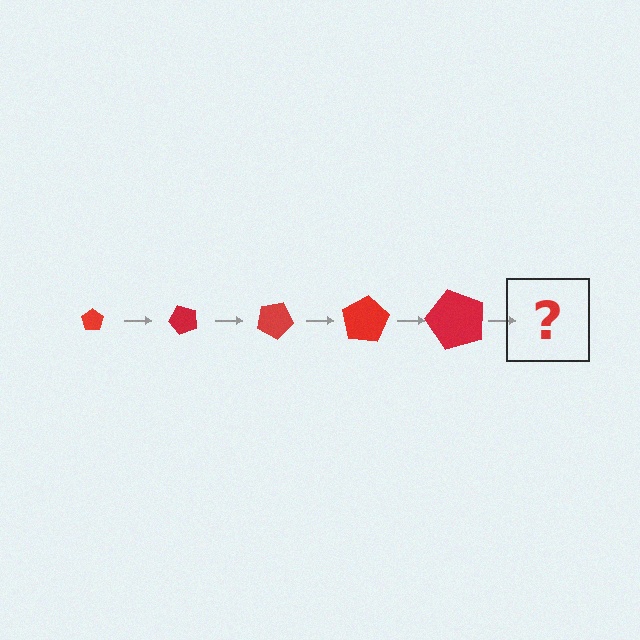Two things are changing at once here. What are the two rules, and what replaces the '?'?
The two rules are that the pentagon grows larger each step and it rotates 50 degrees each step. The '?' should be a pentagon, larger than the previous one and rotated 250 degrees from the start.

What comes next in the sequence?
The next element should be a pentagon, larger than the previous one and rotated 250 degrees from the start.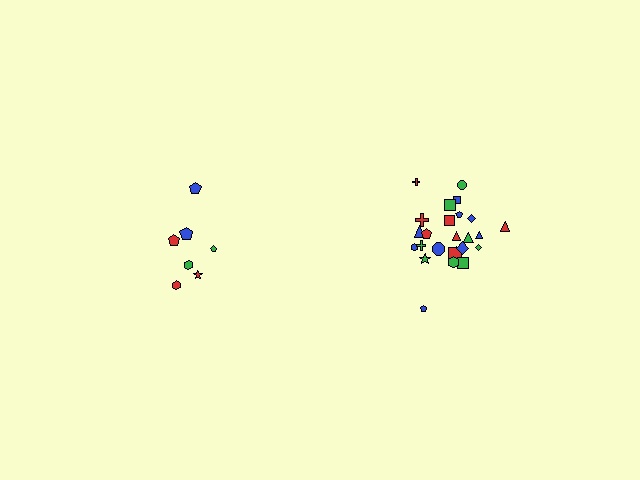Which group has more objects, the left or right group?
The right group.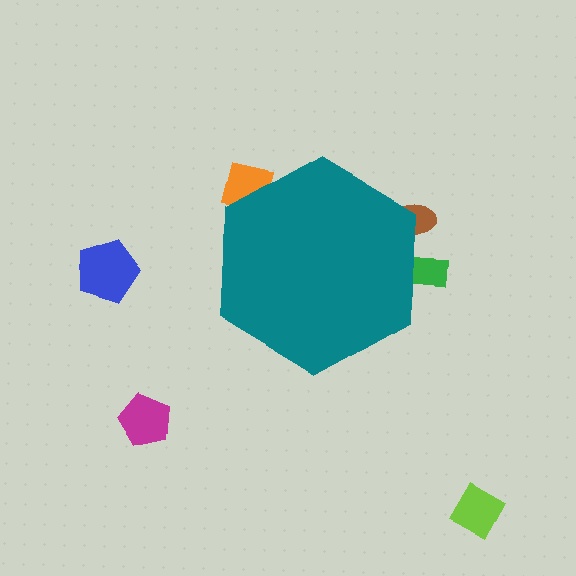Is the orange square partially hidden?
Yes, the orange square is partially hidden behind the teal hexagon.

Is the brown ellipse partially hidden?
Yes, the brown ellipse is partially hidden behind the teal hexagon.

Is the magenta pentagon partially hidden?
No, the magenta pentagon is fully visible.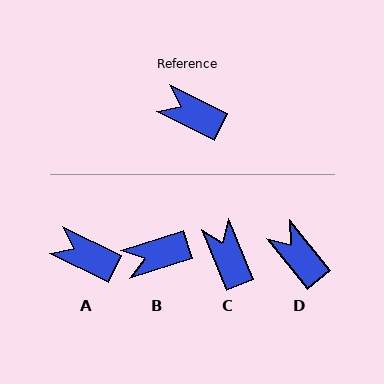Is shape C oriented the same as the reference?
No, it is off by about 41 degrees.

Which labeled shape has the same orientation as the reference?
A.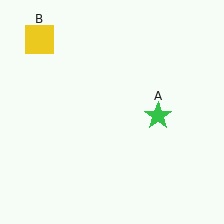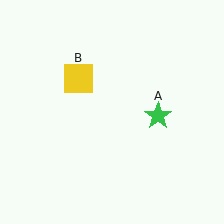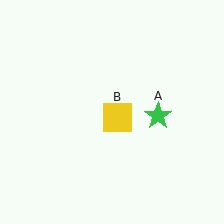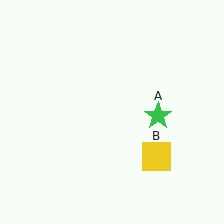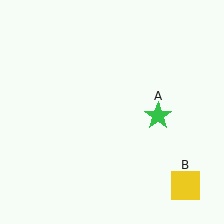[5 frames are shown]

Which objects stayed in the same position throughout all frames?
Green star (object A) remained stationary.